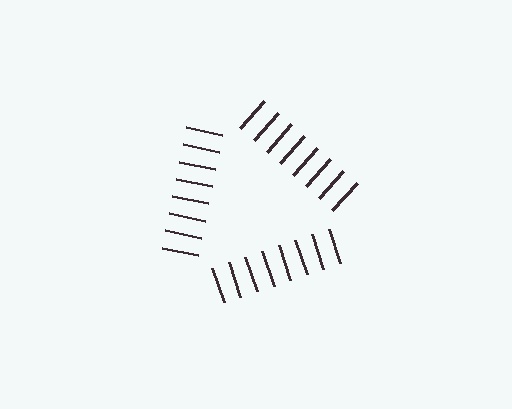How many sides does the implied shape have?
3 sides — the line-ends trace a triangle.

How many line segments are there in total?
24 — 8 along each of the 3 edges.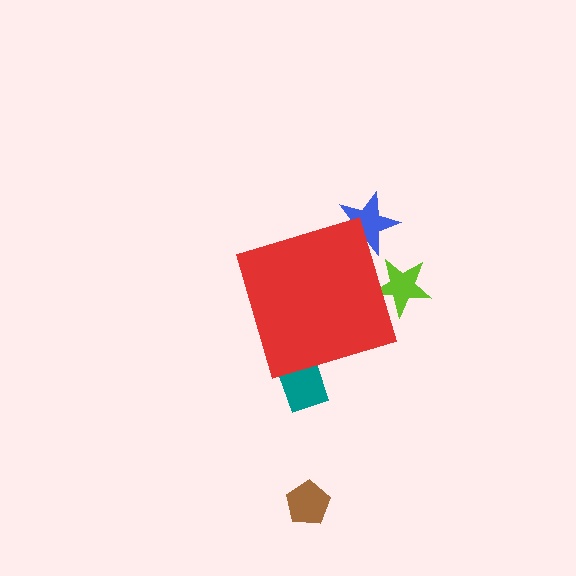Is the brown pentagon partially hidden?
No, the brown pentagon is fully visible.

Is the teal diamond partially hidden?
Yes, the teal diamond is partially hidden behind the red diamond.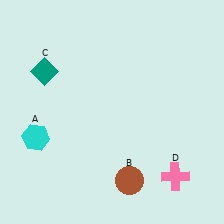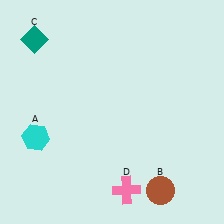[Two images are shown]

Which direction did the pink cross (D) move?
The pink cross (D) moved left.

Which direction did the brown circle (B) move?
The brown circle (B) moved right.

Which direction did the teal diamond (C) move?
The teal diamond (C) moved up.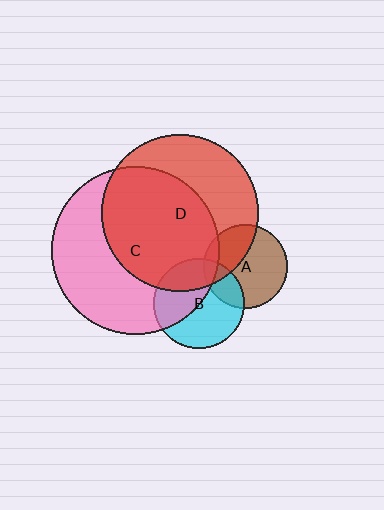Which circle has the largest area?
Circle C (pink).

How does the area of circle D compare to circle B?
Approximately 3.0 times.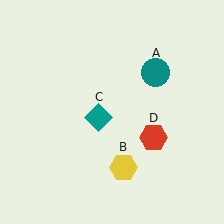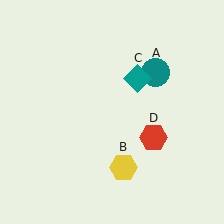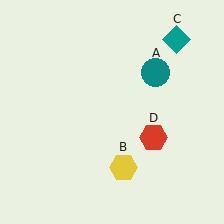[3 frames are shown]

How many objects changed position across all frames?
1 object changed position: teal diamond (object C).